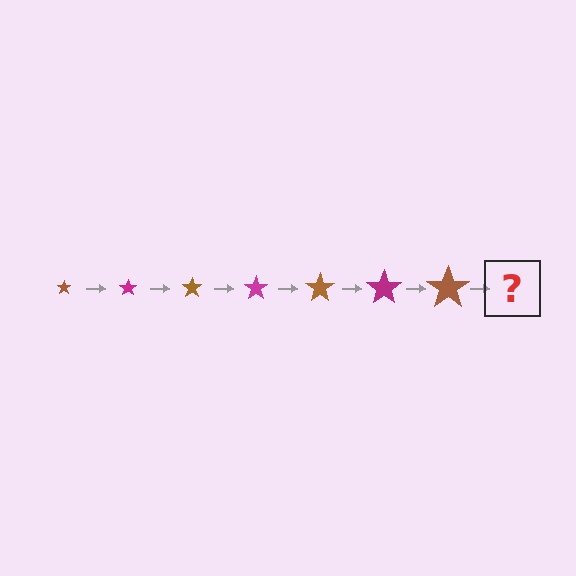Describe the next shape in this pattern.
It should be a magenta star, larger than the previous one.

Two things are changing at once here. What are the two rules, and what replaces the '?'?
The two rules are that the star grows larger each step and the color cycles through brown and magenta. The '?' should be a magenta star, larger than the previous one.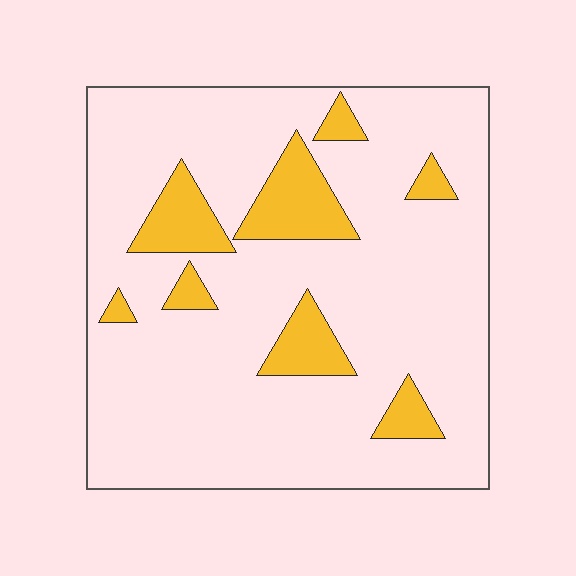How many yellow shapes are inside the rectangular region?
8.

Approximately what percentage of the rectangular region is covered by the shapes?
Approximately 15%.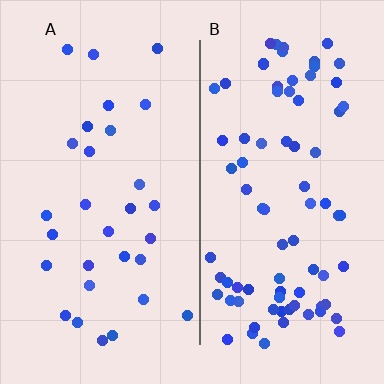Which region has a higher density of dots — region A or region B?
B (the right).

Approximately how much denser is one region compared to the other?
Approximately 2.7× — region B over region A.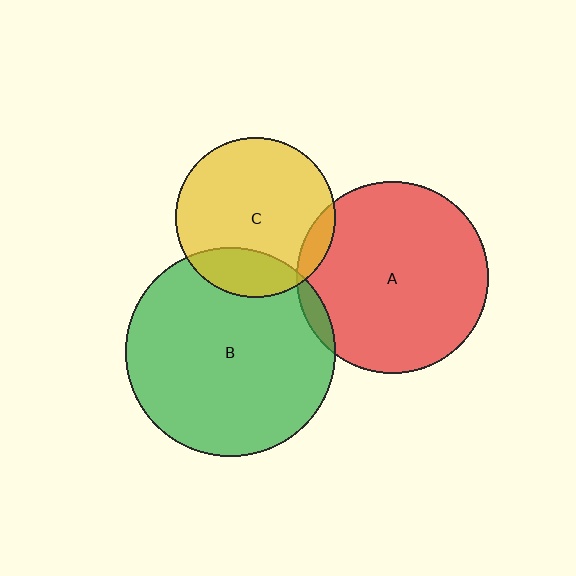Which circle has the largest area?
Circle B (green).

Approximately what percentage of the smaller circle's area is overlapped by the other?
Approximately 10%.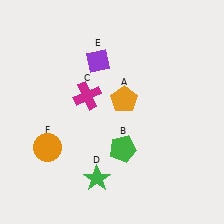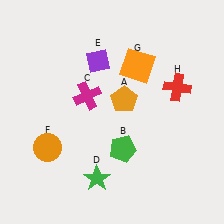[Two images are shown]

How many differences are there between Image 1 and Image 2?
There are 2 differences between the two images.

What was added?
An orange square (G), a red cross (H) were added in Image 2.